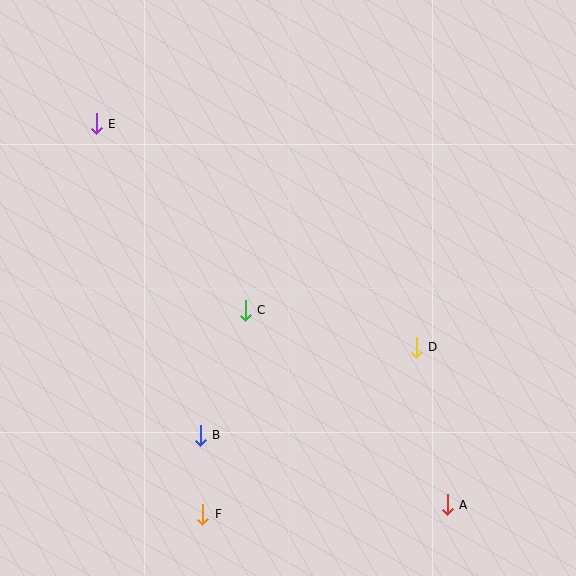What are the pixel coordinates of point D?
Point D is at (416, 347).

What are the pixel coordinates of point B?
Point B is at (200, 435).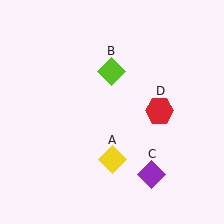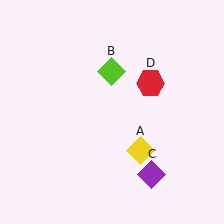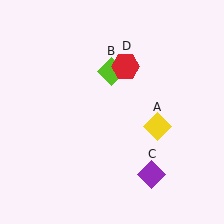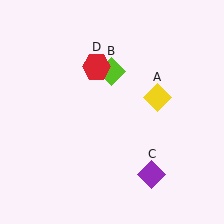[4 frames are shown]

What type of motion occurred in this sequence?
The yellow diamond (object A), red hexagon (object D) rotated counterclockwise around the center of the scene.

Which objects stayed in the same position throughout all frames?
Lime diamond (object B) and purple diamond (object C) remained stationary.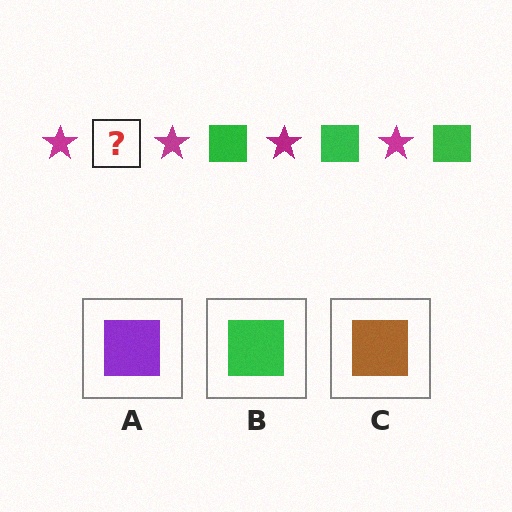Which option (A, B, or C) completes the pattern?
B.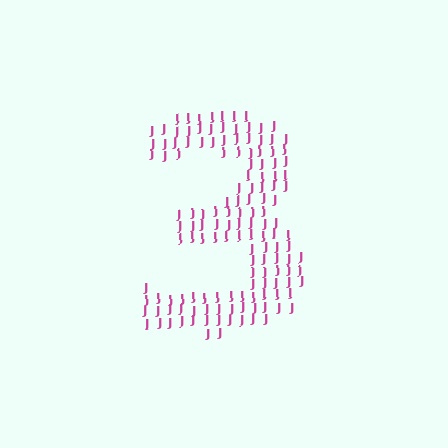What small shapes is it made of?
It is made of small letter J's.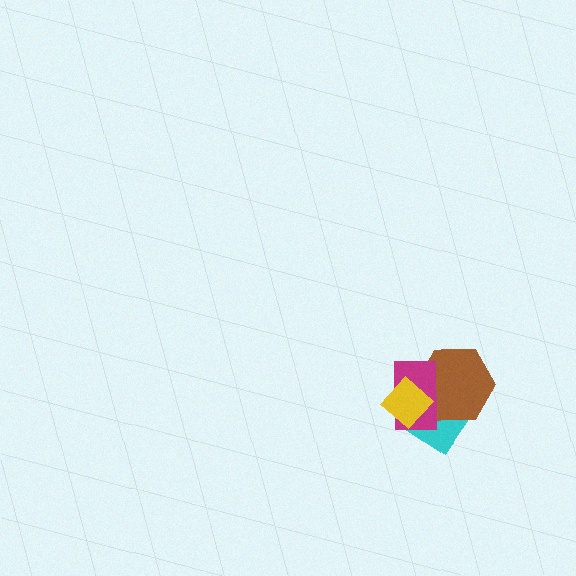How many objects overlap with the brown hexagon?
3 objects overlap with the brown hexagon.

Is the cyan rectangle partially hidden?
Yes, it is partially covered by another shape.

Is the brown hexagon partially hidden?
Yes, it is partially covered by another shape.